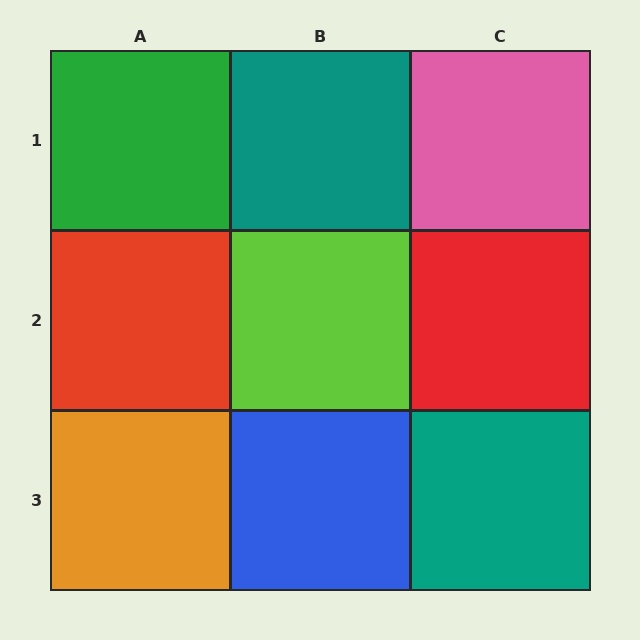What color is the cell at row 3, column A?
Orange.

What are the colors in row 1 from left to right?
Green, teal, pink.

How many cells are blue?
1 cell is blue.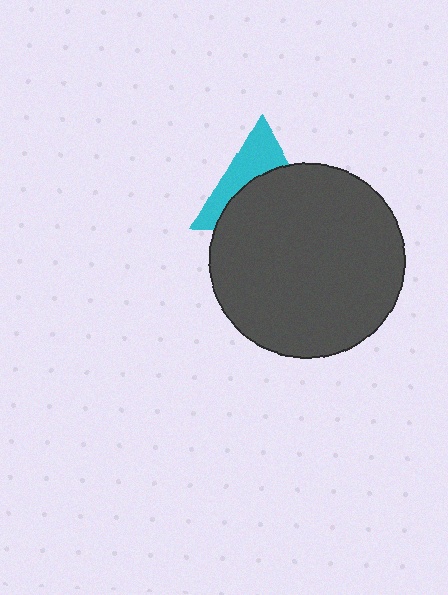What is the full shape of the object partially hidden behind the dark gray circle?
The partially hidden object is a cyan triangle.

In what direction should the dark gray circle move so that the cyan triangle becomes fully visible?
The dark gray circle should move down. That is the shortest direction to clear the overlap and leave the cyan triangle fully visible.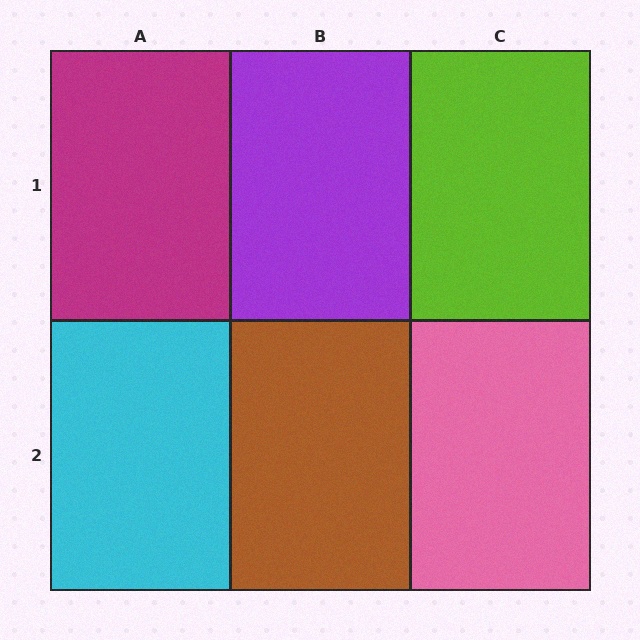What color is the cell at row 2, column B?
Brown.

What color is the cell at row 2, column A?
Cyan.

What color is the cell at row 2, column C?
Pink.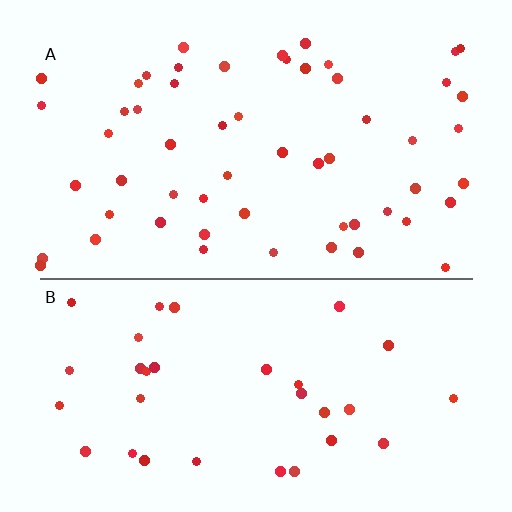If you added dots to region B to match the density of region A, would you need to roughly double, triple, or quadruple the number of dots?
Approximately double.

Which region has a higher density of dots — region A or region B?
A (the top).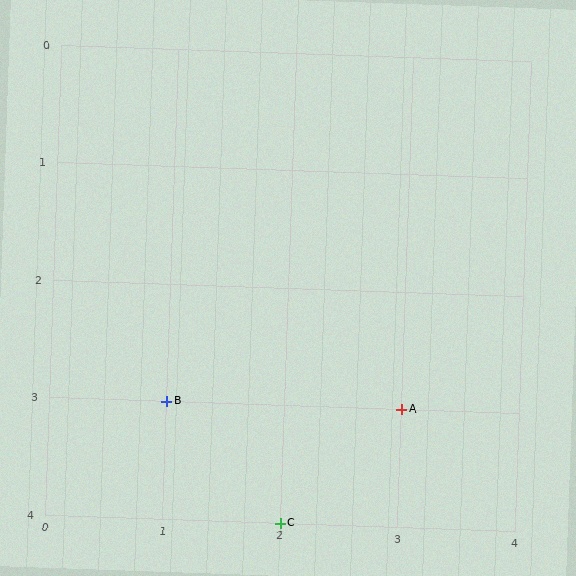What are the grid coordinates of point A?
Point A is at grid coordinates (3, 3).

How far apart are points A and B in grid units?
Points A and B are 2 columns apart.